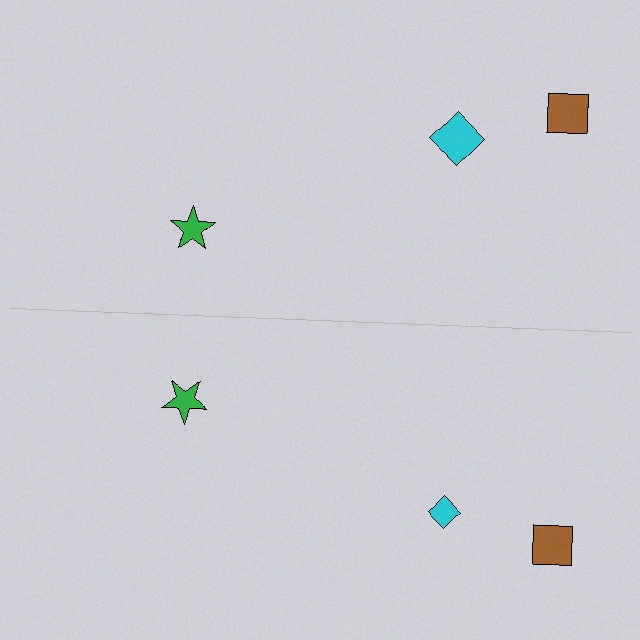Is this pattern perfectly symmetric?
No, the pattern is not perfectly symmetric. The cyan diamond on the bottom side has a different size than its mirror counterpart.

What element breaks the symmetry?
The cyan diamond on the bottom side has a different size than its mirror counterpart.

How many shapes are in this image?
There are 6 shapes in this image.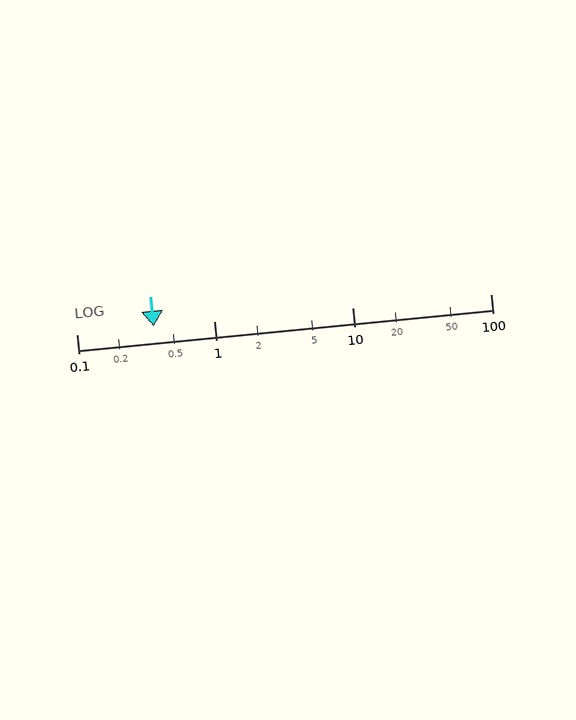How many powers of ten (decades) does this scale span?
The scale spans 3 decades, from 0.1 to 100.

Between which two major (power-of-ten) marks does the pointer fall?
The pointer is between 0.1 and 1.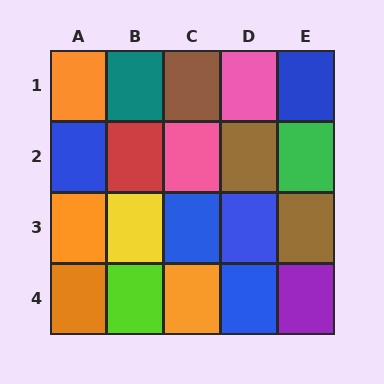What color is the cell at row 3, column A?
Orange.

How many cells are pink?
2 cells are pink.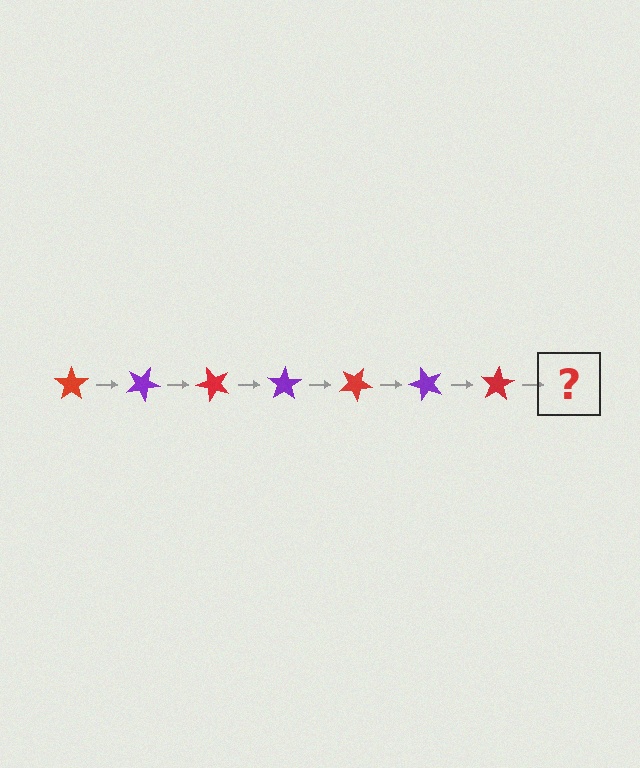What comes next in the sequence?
The next element should be a purple star, rotated 175 degrees from the start.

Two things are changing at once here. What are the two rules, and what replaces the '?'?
The two rules are that it rotates 25 degrees each step and the color cycles through red and purple. The '?' should be a purple star, rotated 175 degrees from the start.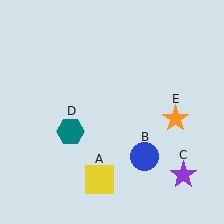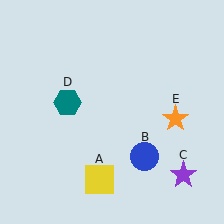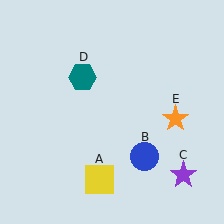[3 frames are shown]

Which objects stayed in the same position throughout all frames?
Yellow square (object A) and blue circle (object B) and purple star (object C) and orange star (object E) remained stationary.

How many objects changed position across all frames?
1 object changed position: teal hexagon (object D).